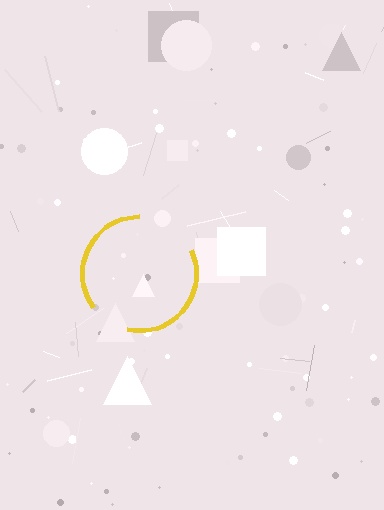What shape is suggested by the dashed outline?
The dashed outline suggests a circle.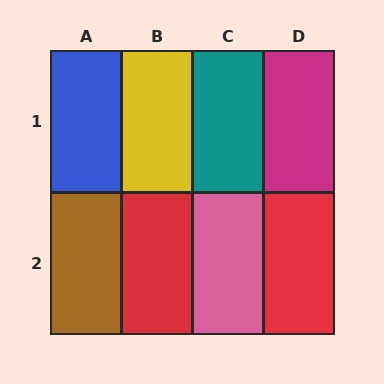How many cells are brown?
1 cell is brown.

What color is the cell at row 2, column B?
Red.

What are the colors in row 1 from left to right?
Blue, yellow, teal, magenta.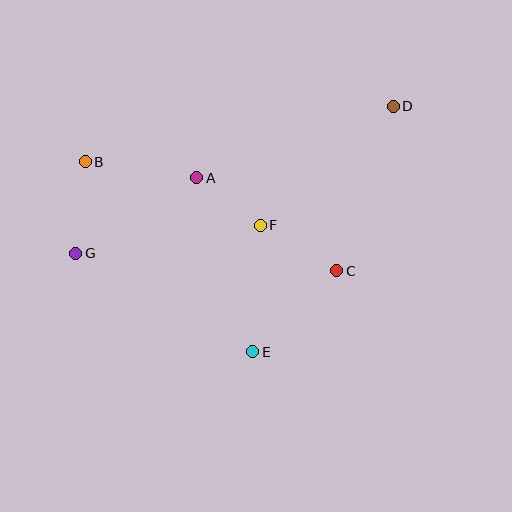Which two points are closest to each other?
Points A and F are closest to each other.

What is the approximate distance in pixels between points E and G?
The distance between E and G is approximately 203 pixels.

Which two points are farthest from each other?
Points D and G are farthest from each other.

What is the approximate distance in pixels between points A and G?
The distance between A and G is approximately 143 pixels.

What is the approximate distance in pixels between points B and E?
The distance between B and E is approximately 254 pixels.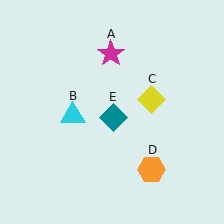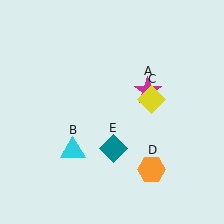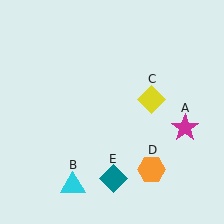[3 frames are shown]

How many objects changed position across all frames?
3 objects changed position: magenta star (object A), cyan triangle (object B), teal diamond (object E).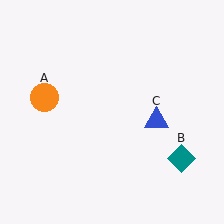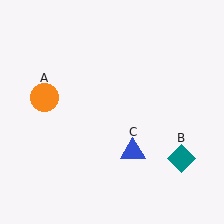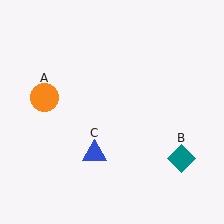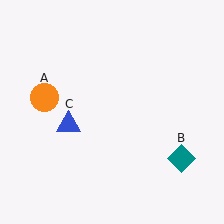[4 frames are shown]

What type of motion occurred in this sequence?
The blue triangle (object C) rotated clockwise around the center of the scene.